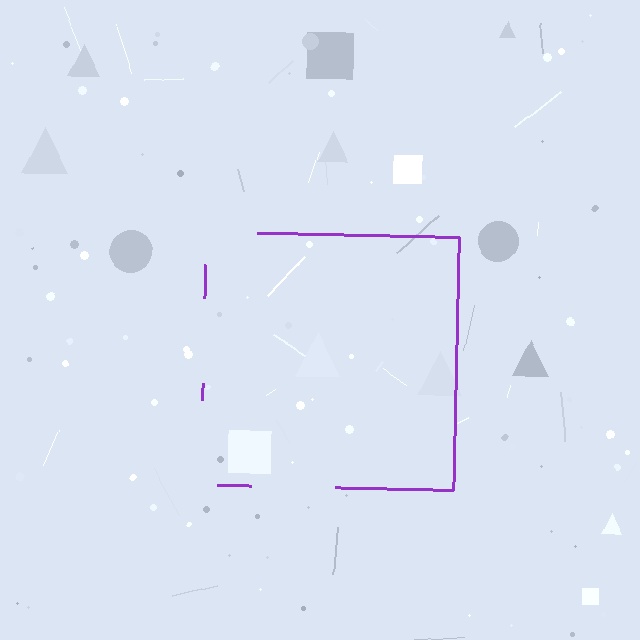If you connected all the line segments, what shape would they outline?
They would outline a square.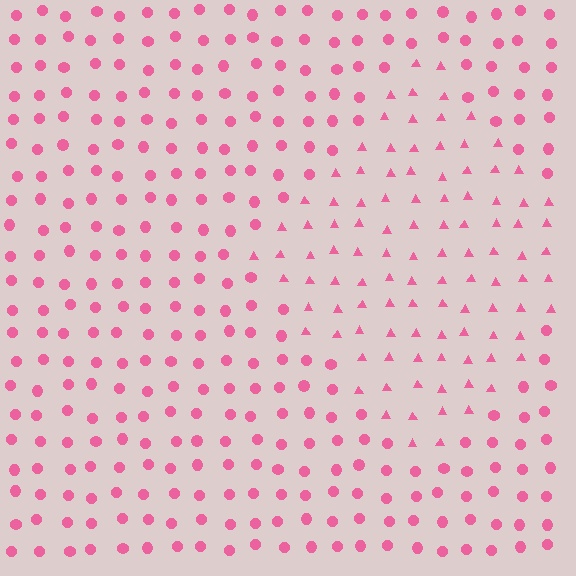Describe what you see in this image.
The image is filled with small pink elements arranged in a uniform grid. A diamond-shaped region contains triangles, while the surrounding area contains circles. The boundary is defined purely by the change in element shape.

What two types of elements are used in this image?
The image uses triangles inside the diamond region and circles outside it.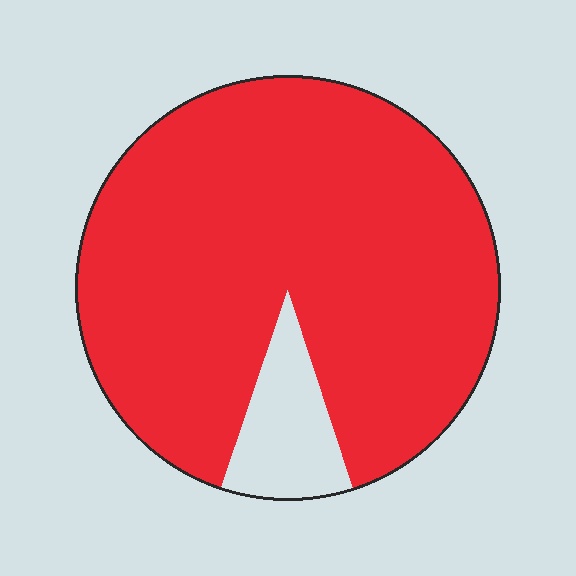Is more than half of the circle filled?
Yes.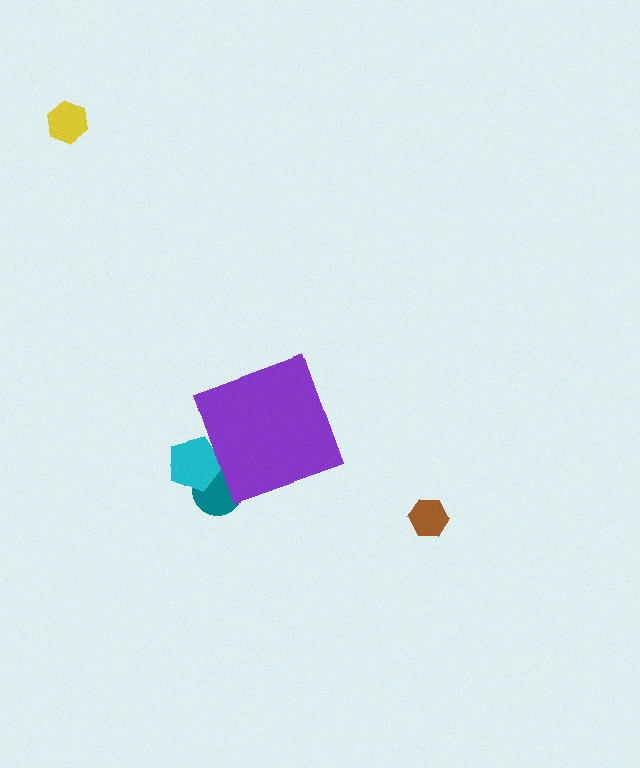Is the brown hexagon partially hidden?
No, the brown hexagon is fully visible.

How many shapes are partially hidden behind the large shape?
2 shapes are partially hidden.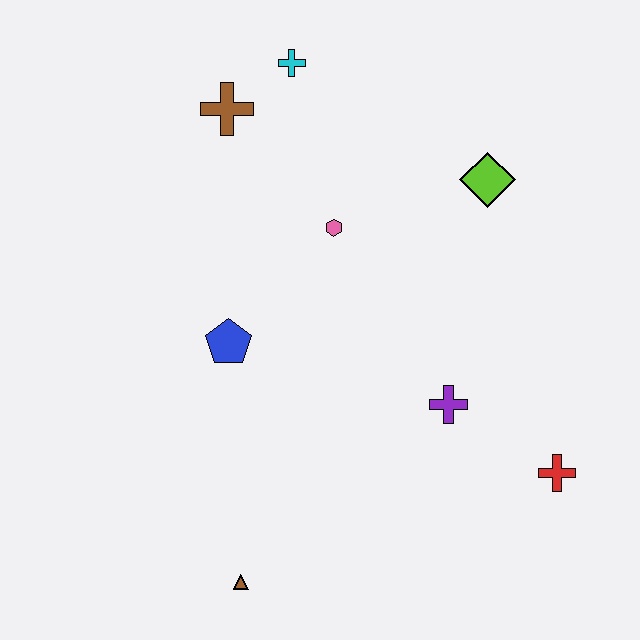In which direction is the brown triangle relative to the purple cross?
The brown triangle is to the left of the purple cross.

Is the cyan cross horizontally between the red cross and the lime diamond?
No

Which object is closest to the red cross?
The purple cross is closest to the red cross.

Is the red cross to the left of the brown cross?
No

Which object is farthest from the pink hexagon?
The brown triangle is farthest from the pink hexagon.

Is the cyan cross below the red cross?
No